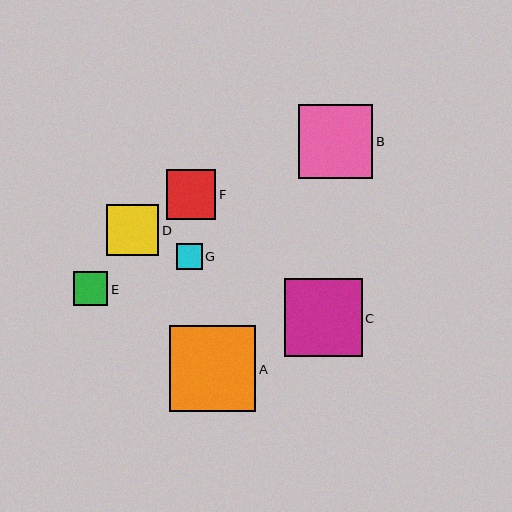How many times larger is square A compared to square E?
Square A is approximately 2.5 times the size of square E.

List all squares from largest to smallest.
From largest to smallest: A, C, B, D, F, E, G.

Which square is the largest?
Square A is the largest with a size of approximately 87 pixels.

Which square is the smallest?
Square G is the smallest with a size of approximately 26 pixels.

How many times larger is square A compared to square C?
Square A is approximately 1.1 times the size of square C.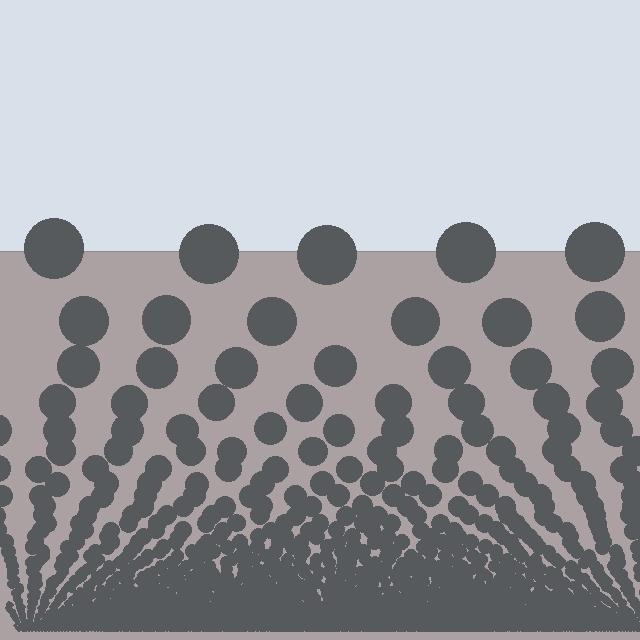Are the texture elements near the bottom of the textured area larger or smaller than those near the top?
Smaller. The gradient is inverted — elements near the bottom are smaller and denser.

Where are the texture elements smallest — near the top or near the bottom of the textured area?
Near the bottom.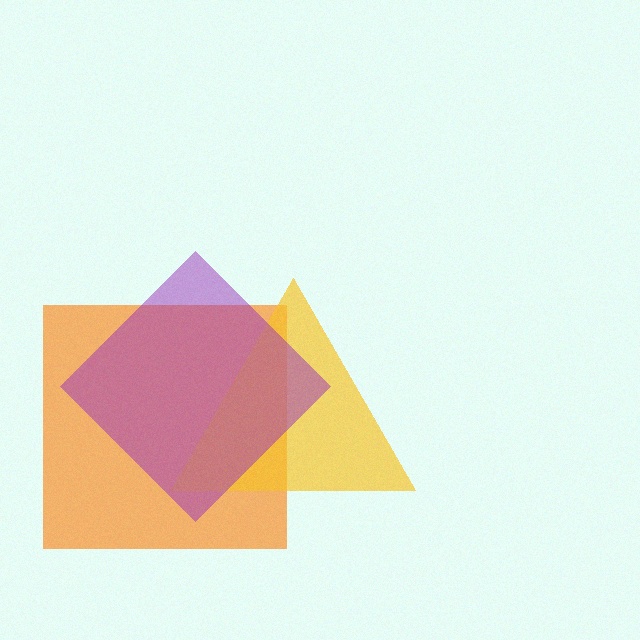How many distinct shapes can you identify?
There are 3 distinct shapes: an orange square, a yellow triangle, a purple diamond.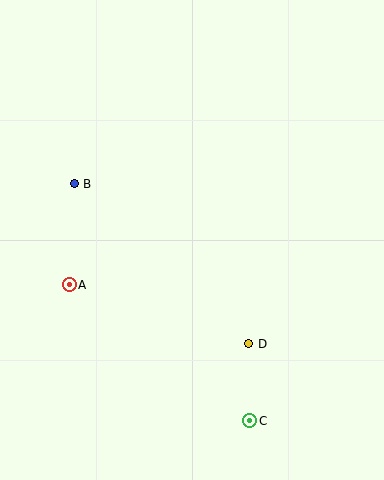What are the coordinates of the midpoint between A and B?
The midpoint between A and B is at (72, 234).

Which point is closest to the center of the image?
Point D at (249, 344) is closest to the center.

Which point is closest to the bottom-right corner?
Point C is closest to the bottom-right corner.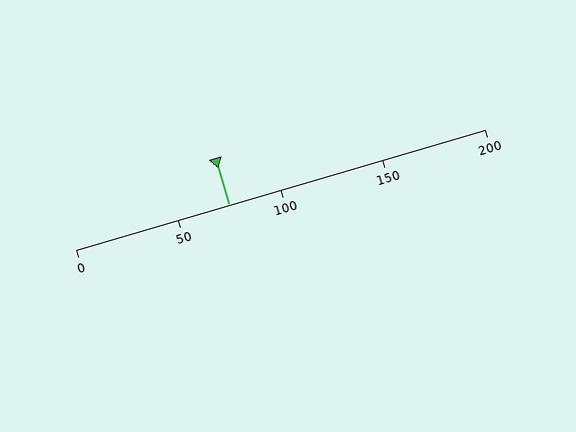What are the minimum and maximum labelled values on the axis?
The axis runs from 0 to 200.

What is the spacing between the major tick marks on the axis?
The major ticks are spaced 50 apart.